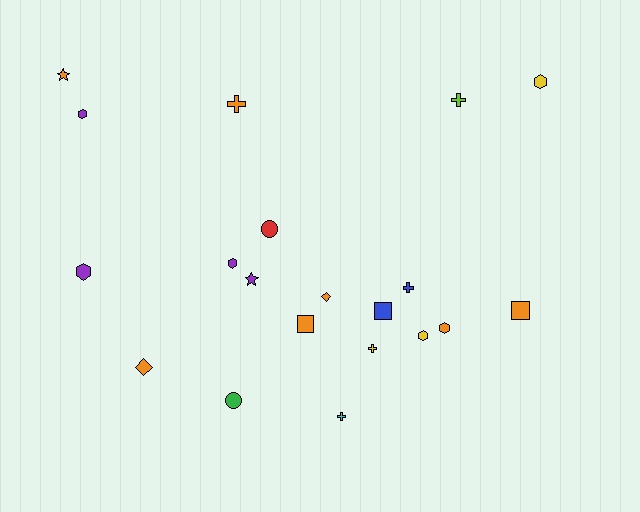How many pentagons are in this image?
There are no pentagons.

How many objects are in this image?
There are 20 objects.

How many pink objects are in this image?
There are no pink objects.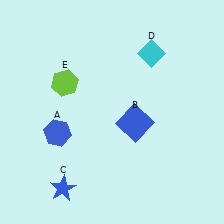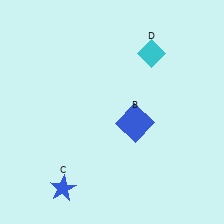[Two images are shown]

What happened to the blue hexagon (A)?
The blue hexagon (A) was removed in Image 2. It was in the bottom-left area of Image 1.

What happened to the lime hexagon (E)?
The lime hexagon (E) was removed in Image 2. It was in the top-left area of Image 1.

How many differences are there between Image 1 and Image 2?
There are 2 differences between the two images.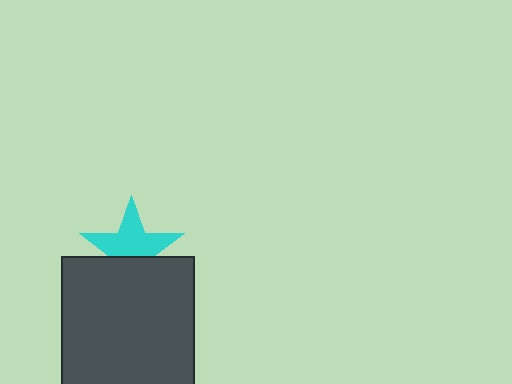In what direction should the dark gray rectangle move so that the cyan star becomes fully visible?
The dark gray rectangle should move down. That is the shortest direction to clear the overlap and leave the cyan star fully visible.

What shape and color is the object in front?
The object in front is a dark gray rectangle.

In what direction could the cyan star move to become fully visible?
The cyan star could move up. That would shift it out from behind the dark gray rectangle entirely.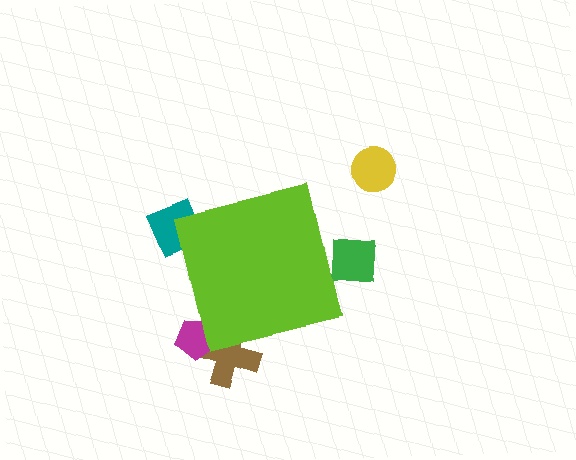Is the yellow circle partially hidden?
No, the yellow circle is fully visible.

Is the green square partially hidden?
Yes, the green square is partially hidden behind the lime square.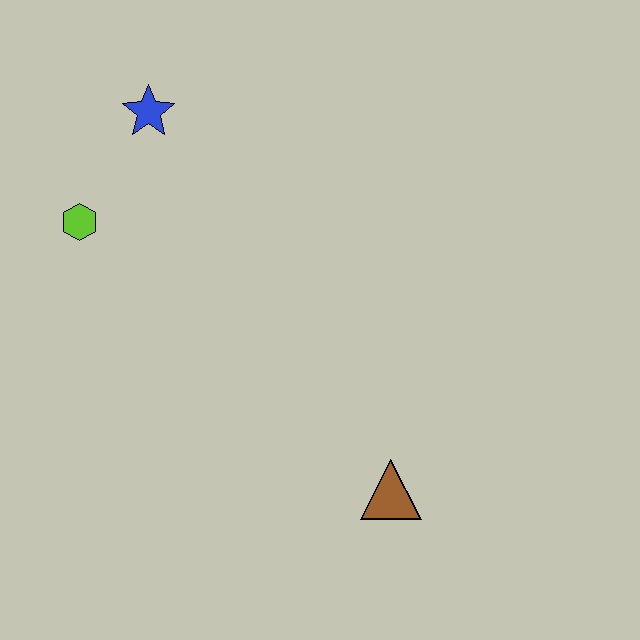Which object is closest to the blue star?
The lime hexagon is closest to the blue star.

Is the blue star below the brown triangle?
No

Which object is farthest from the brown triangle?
The blue star is farthest from the brown triangle.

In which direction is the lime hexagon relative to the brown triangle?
The lime hexagon is to the left of the brown triangle.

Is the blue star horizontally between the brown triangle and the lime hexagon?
Yes